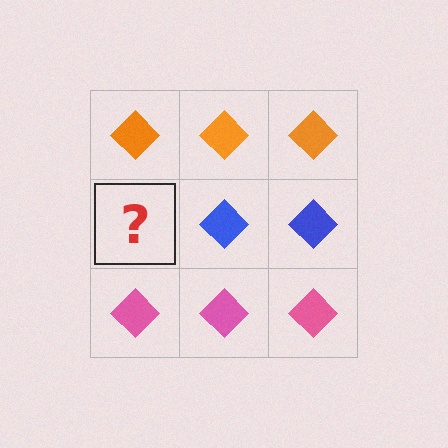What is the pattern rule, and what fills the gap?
The rule is that each row has a consistent color. The gap should be filled with a blue diamond.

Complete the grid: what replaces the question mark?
The question mark should be replaced with a blue diamond.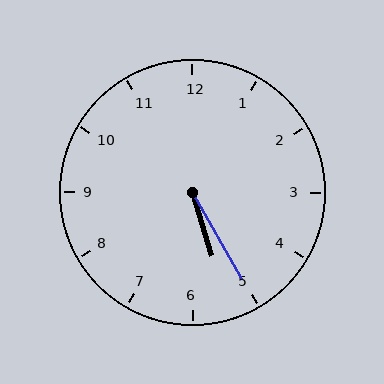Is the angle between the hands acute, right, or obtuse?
It is acute.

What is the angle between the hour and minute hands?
Approximately 12 degrees.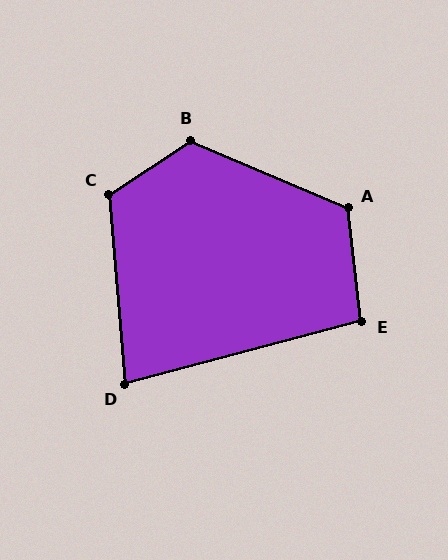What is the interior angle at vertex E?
Approximately 98 degrees (obtuse).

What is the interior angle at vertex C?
Approximately 118 degrees (obtuse).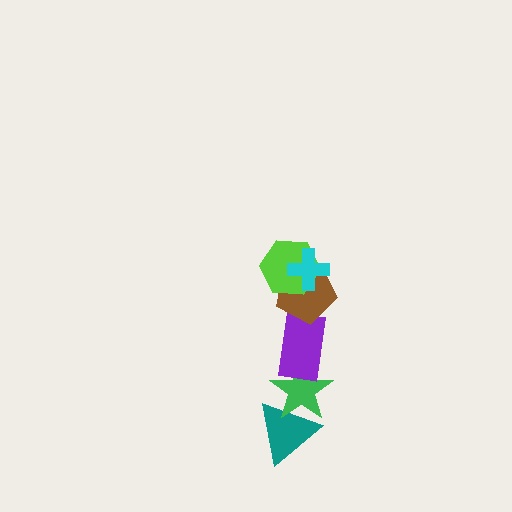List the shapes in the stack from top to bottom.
From top to bottom: the cyan cross, the lime hexagon, the brown pentagon, the purple rectangle, the green star, the teal triangle.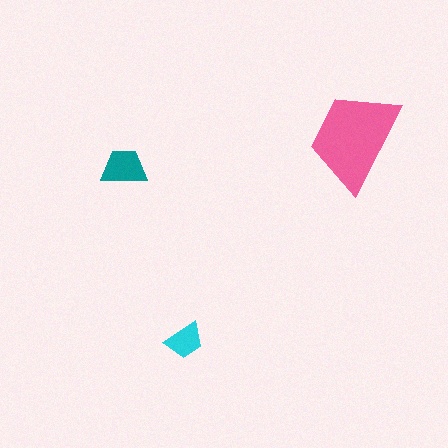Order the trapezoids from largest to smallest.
the pink one, the teal one, the cyan one.